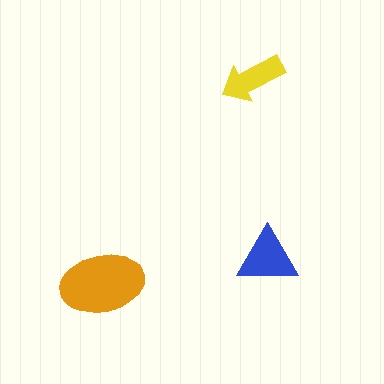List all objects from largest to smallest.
The orange ellipse, the blue triangle, the yellow arrow.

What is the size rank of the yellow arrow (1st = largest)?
3rd.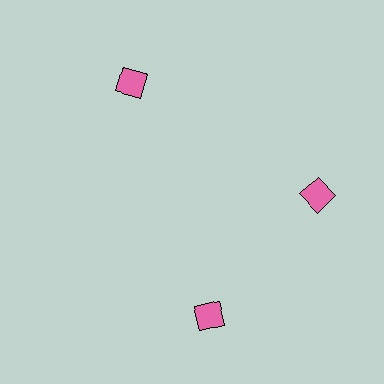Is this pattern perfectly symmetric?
No. The 3 pink diamonds are arranged in a ring, but one element near the 7 o'clock position is rotated out of alignment along the ring, breaking the 3-fold rotational symmetry.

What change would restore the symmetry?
The symmetry would be restored by rotating it back into even spacing with its neighbors so that all 3 diamonds sit at equal angles and equal distance from the center.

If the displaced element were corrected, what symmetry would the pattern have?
It would have 3-fold rotational symmetry — the pattern would map onto itself every 120 degrees.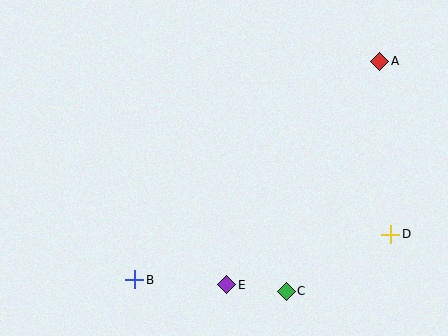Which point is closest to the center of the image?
Point E at (227, 285) is closest to the center.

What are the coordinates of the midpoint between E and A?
The midpoint between E and A is at (303, 173).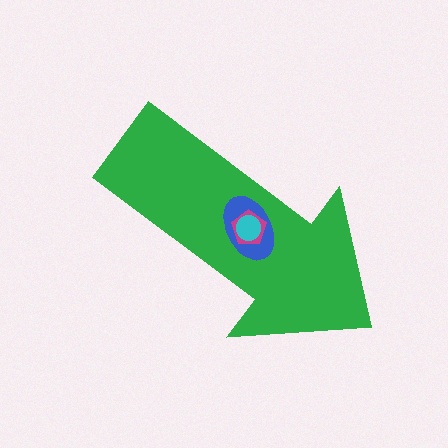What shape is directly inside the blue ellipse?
The magenta pentagon.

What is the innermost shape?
The cyan circle.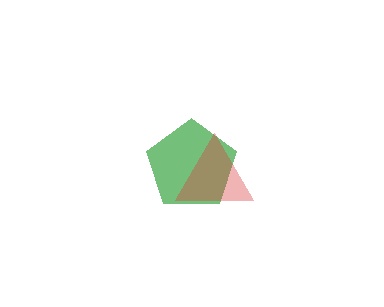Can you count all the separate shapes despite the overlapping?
Yes, there are 2 separate shapes.